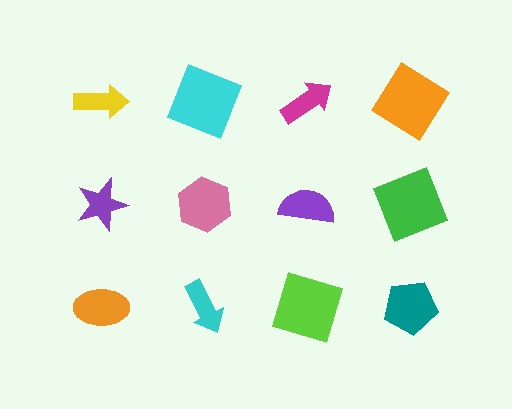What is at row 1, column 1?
A yellow arrow.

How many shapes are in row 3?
4 shapes.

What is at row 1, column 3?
A magenta arrow.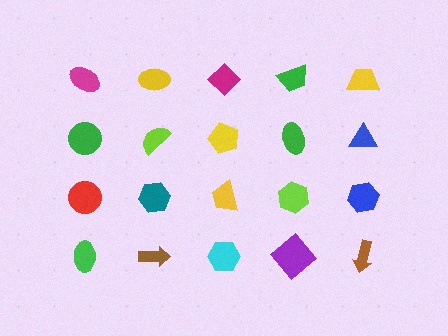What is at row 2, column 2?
A lime semicircle.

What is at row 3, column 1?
A red circle.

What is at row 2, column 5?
A blue triangle.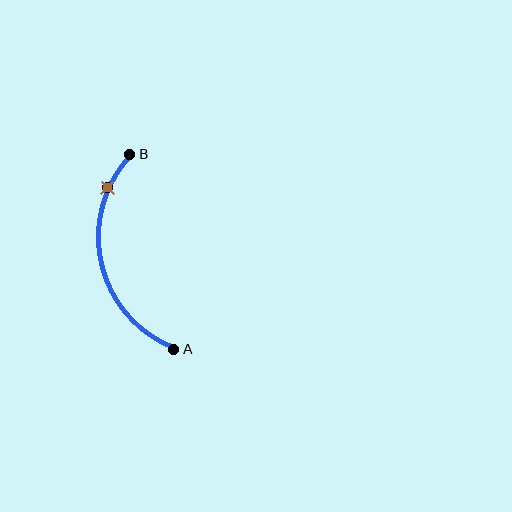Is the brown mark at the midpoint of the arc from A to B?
No. The brown mark lies on the arc but is closer to endpoint B. The arc midpoint would be at the point on the curve equidistant along the arc from both A and B.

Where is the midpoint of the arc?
The arc midpoint is the point on the curve farthest from the straight line joining A and B. It sits to the left of that line.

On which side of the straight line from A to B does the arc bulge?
The arc bulges to the left of the straight line connecting A and B.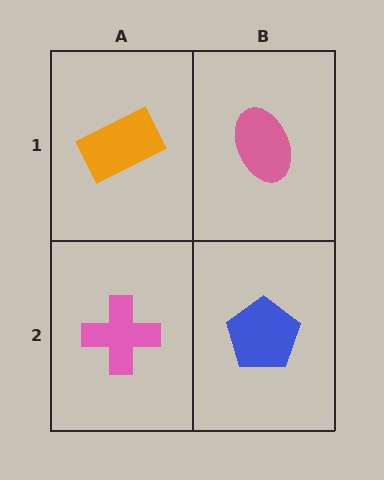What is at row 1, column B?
A pink ellipse.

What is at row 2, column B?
A blue pentagon.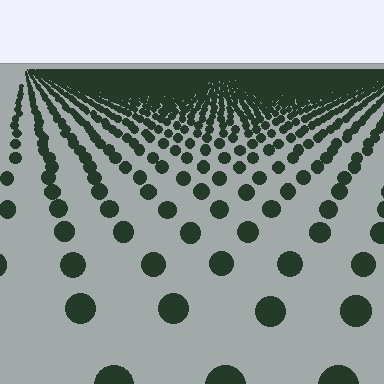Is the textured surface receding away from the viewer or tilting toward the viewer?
The surface is receding away from the viewer. Texture elements get smaller and denser toward the top.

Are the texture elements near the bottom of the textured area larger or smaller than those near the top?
Larger. Near the bottom, elements are closer to the viewer and appear at a bigger on-screen size.